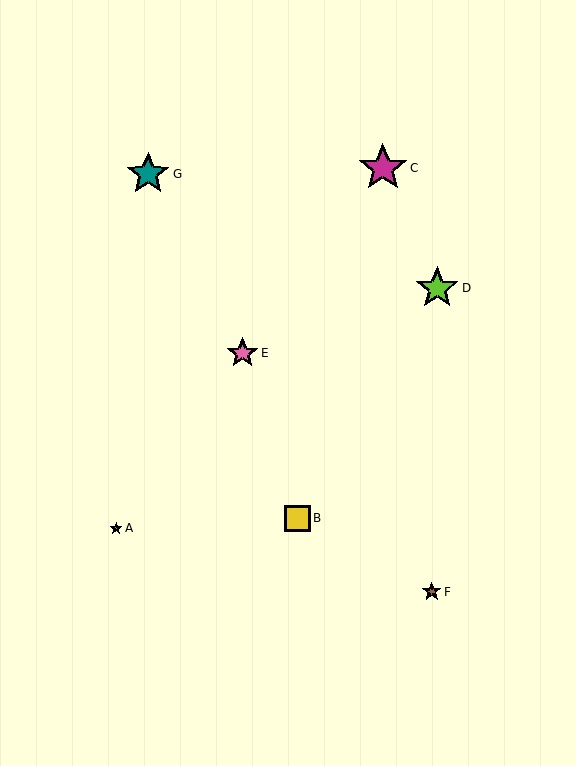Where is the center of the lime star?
The center of the lime star is at (116, 528).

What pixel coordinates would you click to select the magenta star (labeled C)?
Click at (383, 168) to select the magenta star C.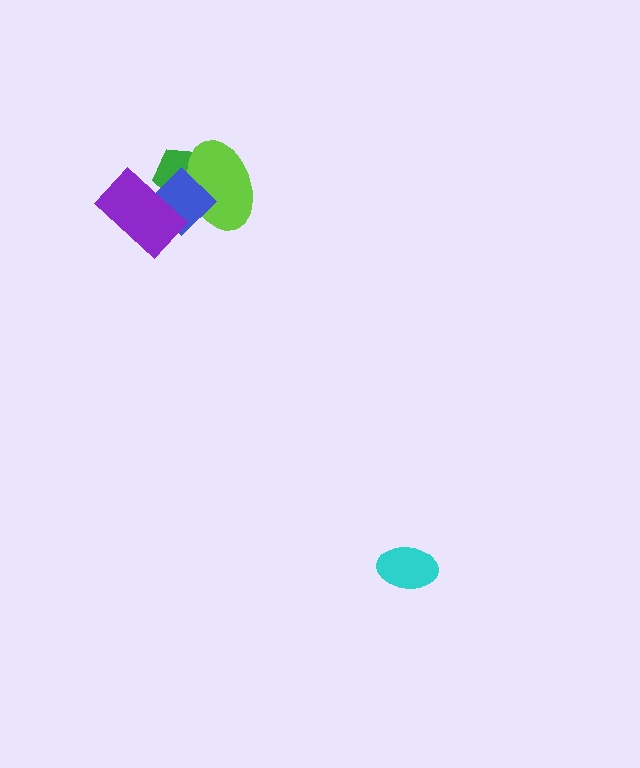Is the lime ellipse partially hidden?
Yes, it is partially covered by another shape.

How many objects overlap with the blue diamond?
3 objects overlap with the blue diamond.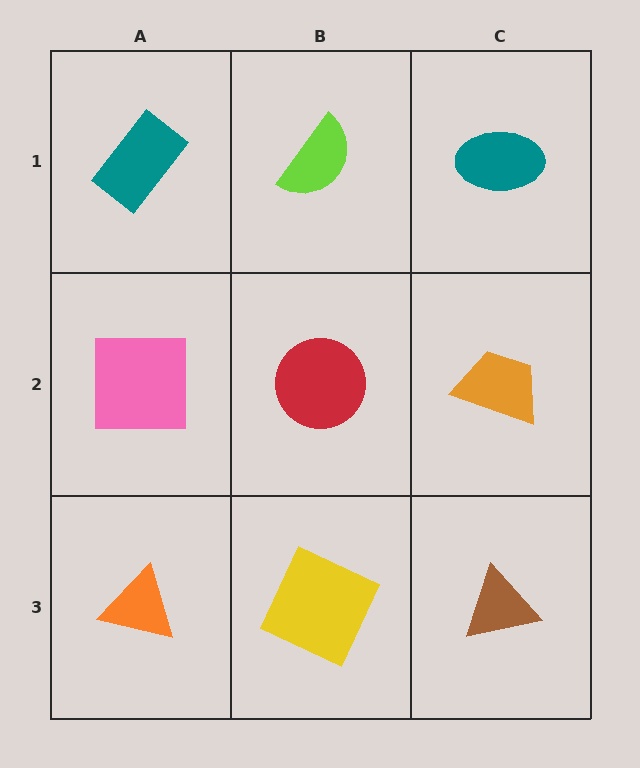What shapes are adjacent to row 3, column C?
An orange trapezoid (row 2, column C), a yellow square (row 3, column B).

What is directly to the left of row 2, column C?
A red circle.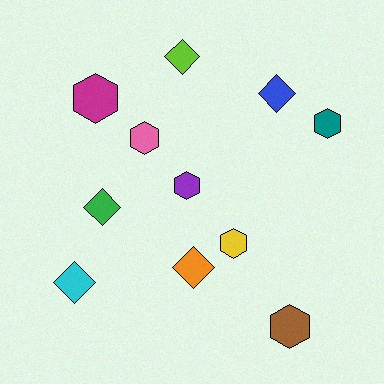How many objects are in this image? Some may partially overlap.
There are 11 objects.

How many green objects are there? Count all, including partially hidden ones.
There is 1 green object.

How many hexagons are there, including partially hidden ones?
There are 6 hexagons.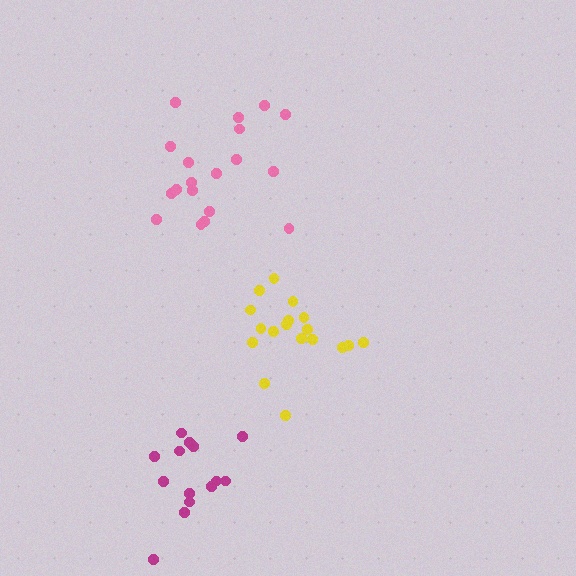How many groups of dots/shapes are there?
There are 3 groups.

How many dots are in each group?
Group 1: 19 dots, Group 2: 18 dots, Group 3: 14 dots (51 total).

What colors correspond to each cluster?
The clusters are colored: pink, yellow, magenta.